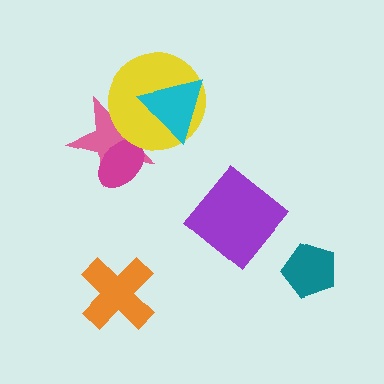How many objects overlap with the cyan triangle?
2 objects overlap with the cyan triangle.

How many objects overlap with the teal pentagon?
0 objects overlap with the teal pentagon.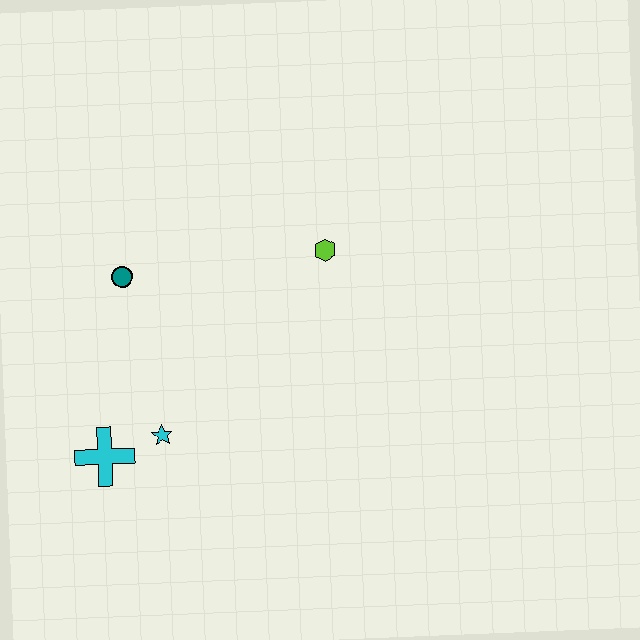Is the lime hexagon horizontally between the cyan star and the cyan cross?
No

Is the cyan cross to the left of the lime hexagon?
Yes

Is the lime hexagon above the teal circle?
Yes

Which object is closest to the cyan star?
The cyan cross is closest to the cyan star.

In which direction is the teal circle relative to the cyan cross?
The teal circle is above the cyan cross.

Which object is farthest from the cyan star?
The lime hexagon is farthest from the cyan star.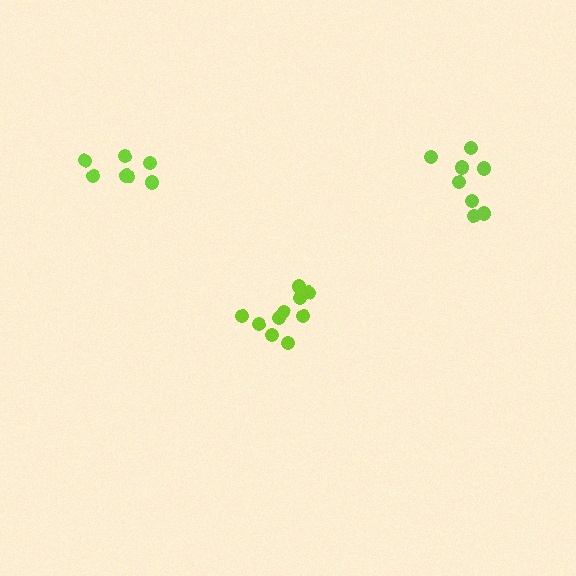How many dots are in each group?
Group 1: 7 dots, Group 2: 8 dots, Group 3: 10 dots (25 total).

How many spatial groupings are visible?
There are 3 spatial groupings.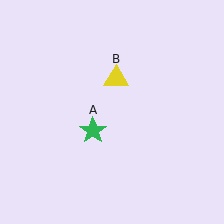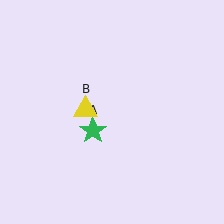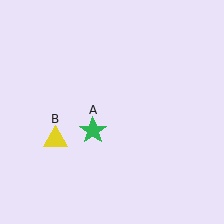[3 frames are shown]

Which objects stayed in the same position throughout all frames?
Green star (object A) remained stationary.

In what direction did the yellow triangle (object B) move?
The yellow triangle (object B) moved down and to the left.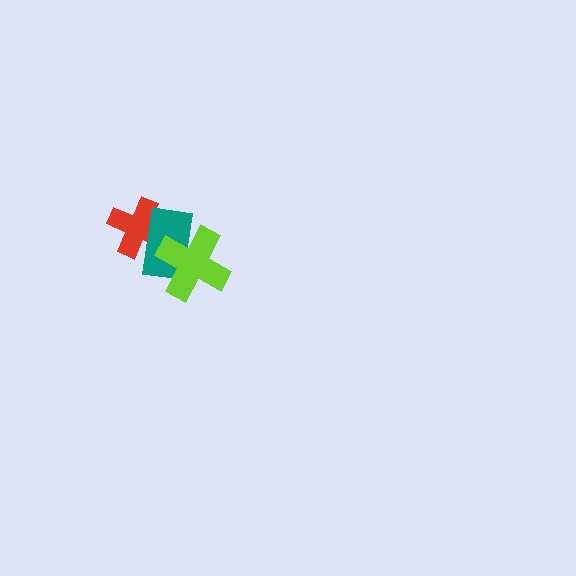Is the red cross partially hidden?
Yes, it is partially covered by another shape.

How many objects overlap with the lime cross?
1 object overlaps with the lime cross.